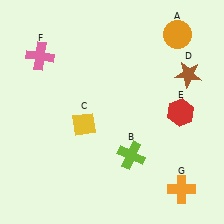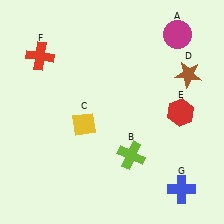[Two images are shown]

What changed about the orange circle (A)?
In Image 1, A is orange. In Image 2, it changed to magenta.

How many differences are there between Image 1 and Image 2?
There are 3 differences between the two images.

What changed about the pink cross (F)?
In Image 1, F is pink. In Image 2, it changed to red.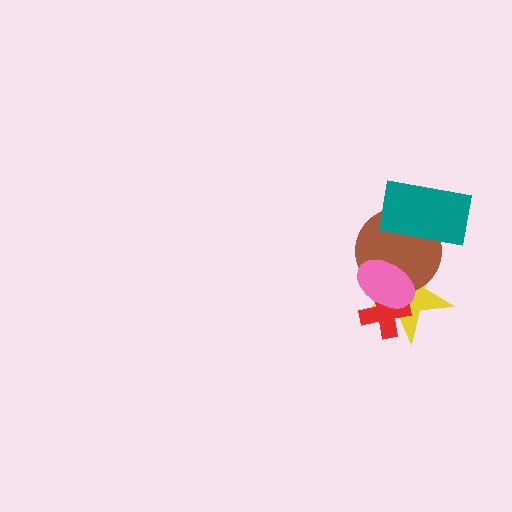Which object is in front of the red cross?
The pink ellipse is in front of the red cross.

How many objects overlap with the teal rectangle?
1 object overlaps with the teal rectangle.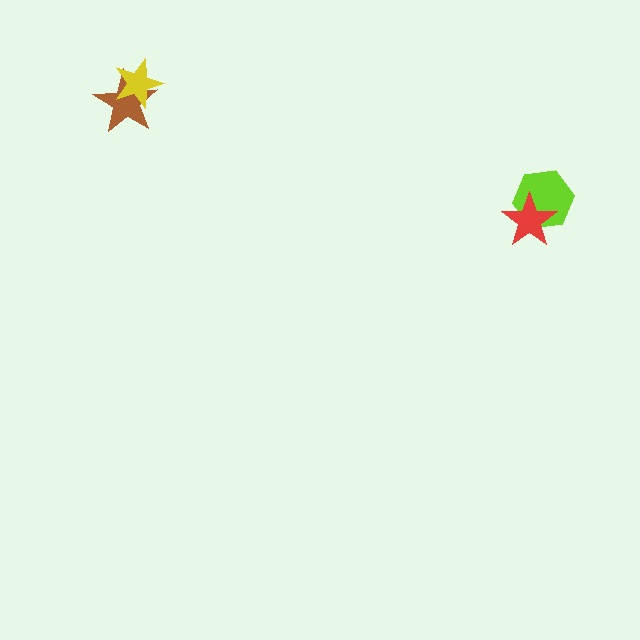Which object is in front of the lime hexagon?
The red star is in front of the lime hexagon.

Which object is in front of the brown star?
The yellow star is in front of the brown star.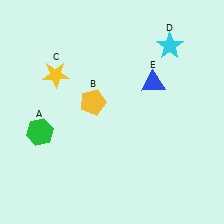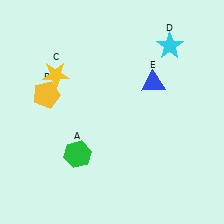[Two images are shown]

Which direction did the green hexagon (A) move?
The green hexagon (A) moved right.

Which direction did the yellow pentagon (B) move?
The yellow pentagon (B) moved left.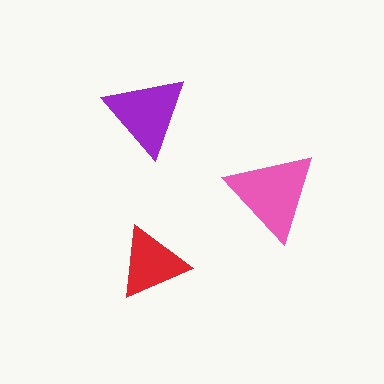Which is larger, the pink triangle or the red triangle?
The pink one.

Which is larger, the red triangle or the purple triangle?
The purple one.